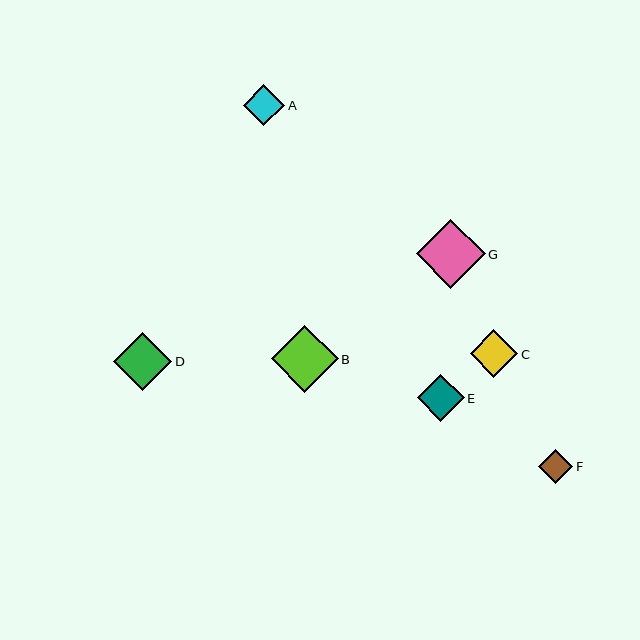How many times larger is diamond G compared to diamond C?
Diamond G is approximately 1.4 times the size of diamond C.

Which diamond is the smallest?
Diamond F is the smallest with a size of approximately 34 pixels.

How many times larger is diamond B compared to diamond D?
Diamond B is approximately 1.1 times the size of diamond D.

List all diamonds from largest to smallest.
From largest to smallest: G, B, D, C, E, A, F.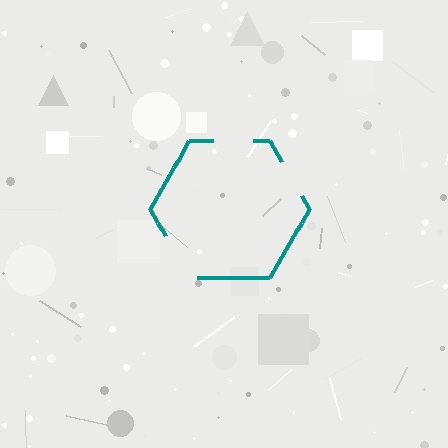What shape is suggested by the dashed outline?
The dashed outline suggests a hexagon.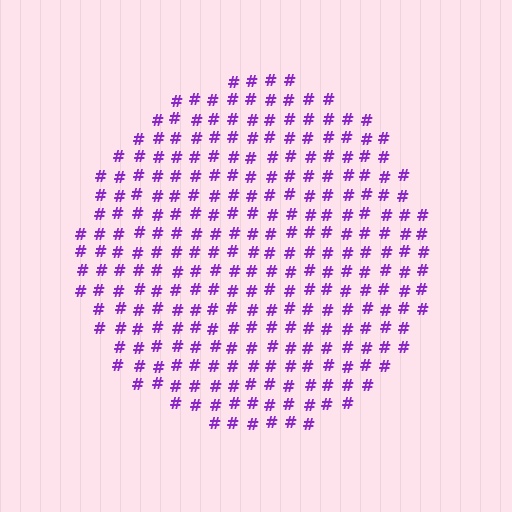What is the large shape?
The large shape is a circle.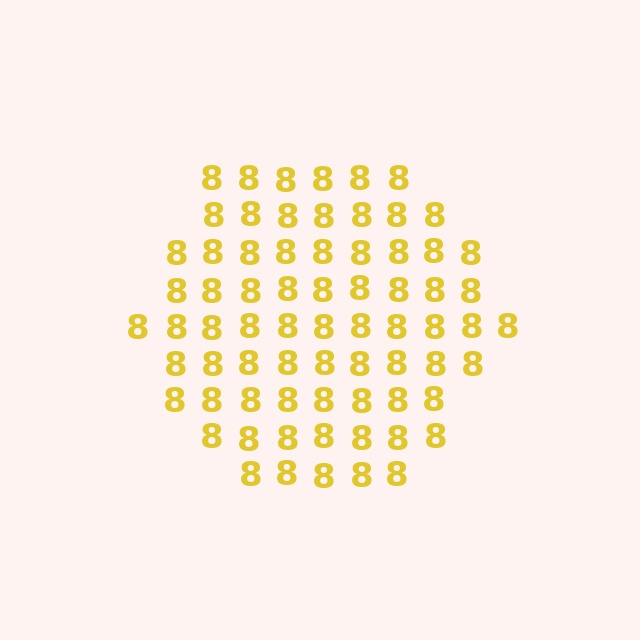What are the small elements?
The small elements are digit 8's.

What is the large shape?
The large shape is a hexagon.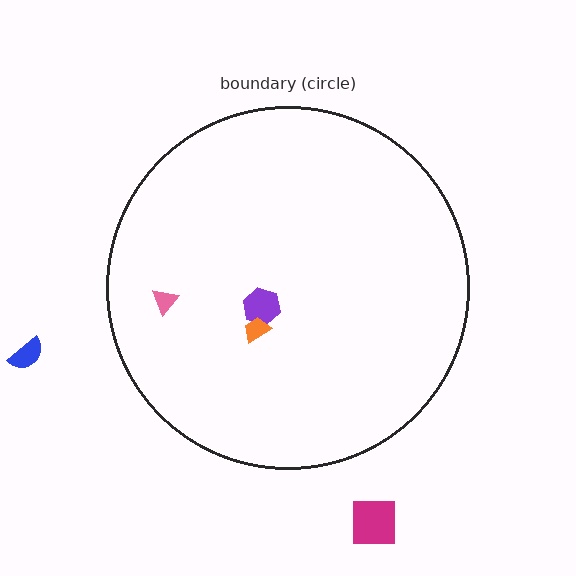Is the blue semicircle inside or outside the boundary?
Outside.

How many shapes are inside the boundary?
3 inside, 2 outside.